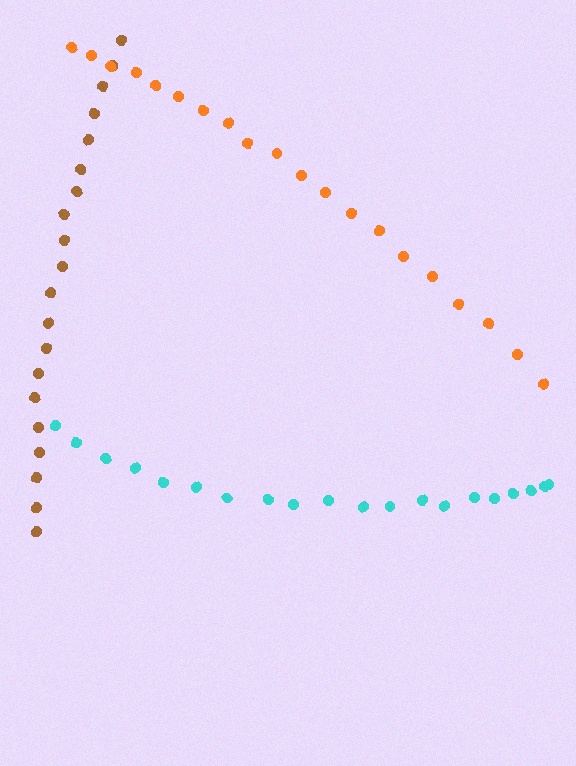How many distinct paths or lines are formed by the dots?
There are 3 distinct paths.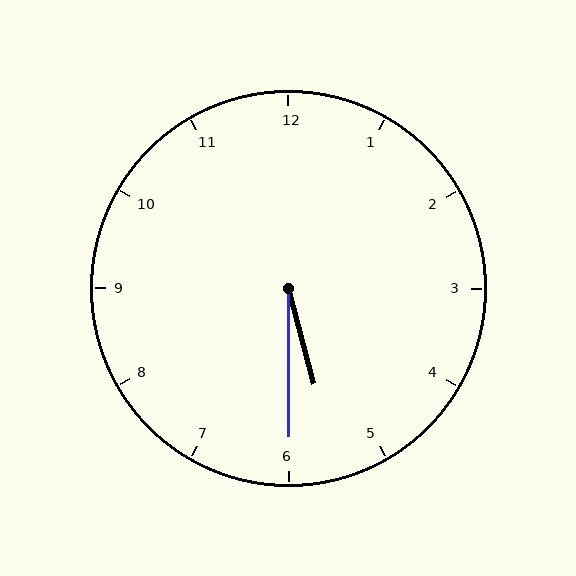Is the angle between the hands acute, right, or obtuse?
It is acute.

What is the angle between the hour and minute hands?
Approximately 15 degrees.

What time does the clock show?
5:30.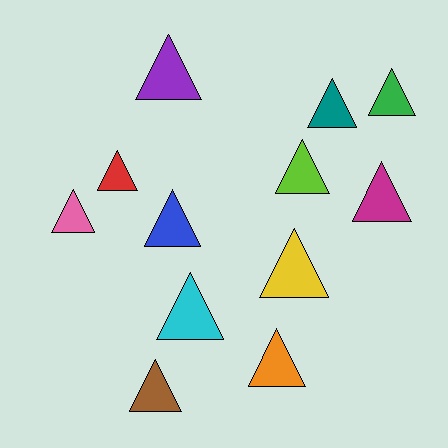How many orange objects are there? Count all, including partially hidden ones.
There is 1 orange object.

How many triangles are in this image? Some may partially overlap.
There are 12 triangles.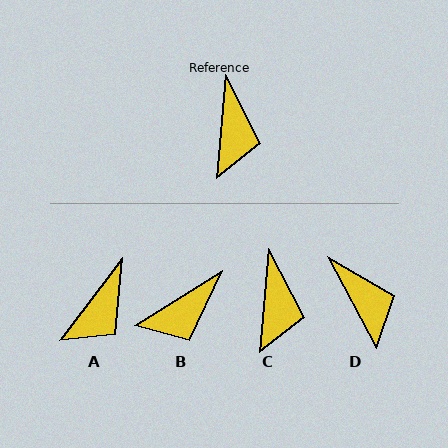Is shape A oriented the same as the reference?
No, it is off by about 32 degrees.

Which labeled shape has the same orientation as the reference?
C.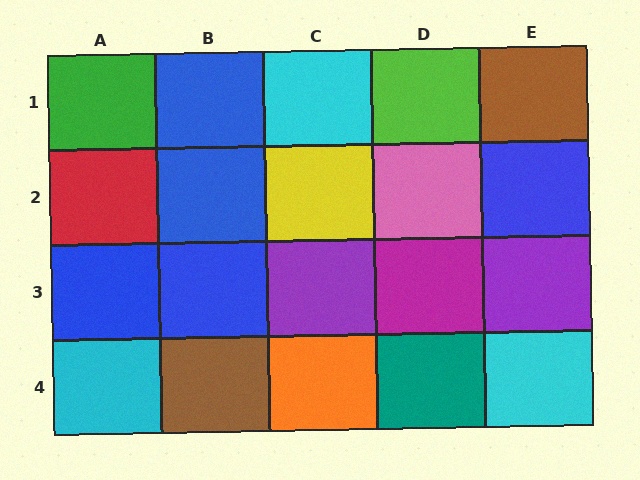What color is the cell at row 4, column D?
Teal.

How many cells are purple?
2 cells are purple.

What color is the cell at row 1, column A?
Green.